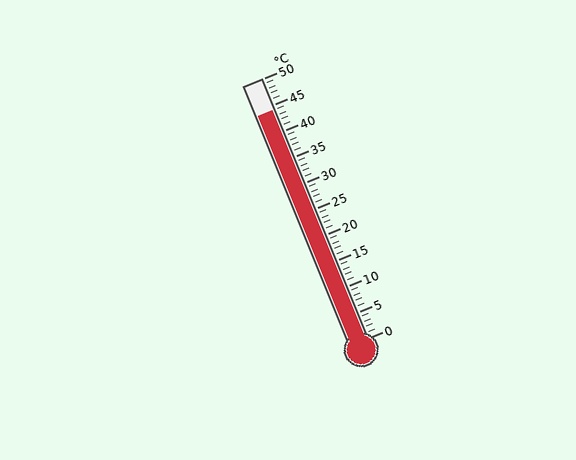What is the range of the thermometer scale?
The thermometer scale ranges from 0°C to 50°C.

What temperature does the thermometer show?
The thermometer shows approximately 44°C.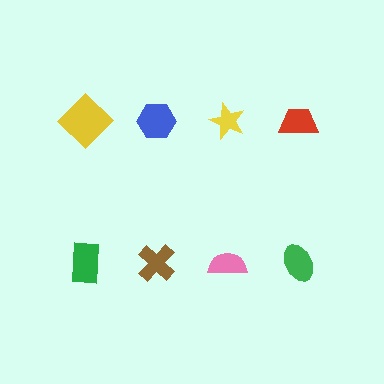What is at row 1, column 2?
A blue hexagon.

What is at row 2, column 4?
A green ellipse.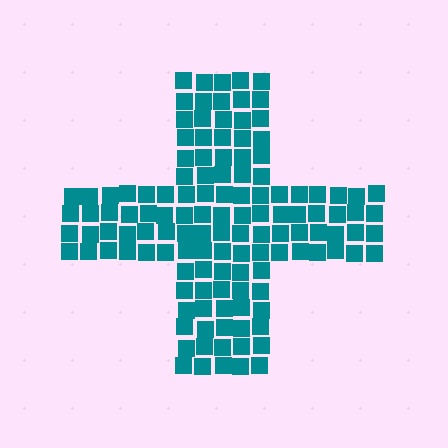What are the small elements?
The small elements are squares.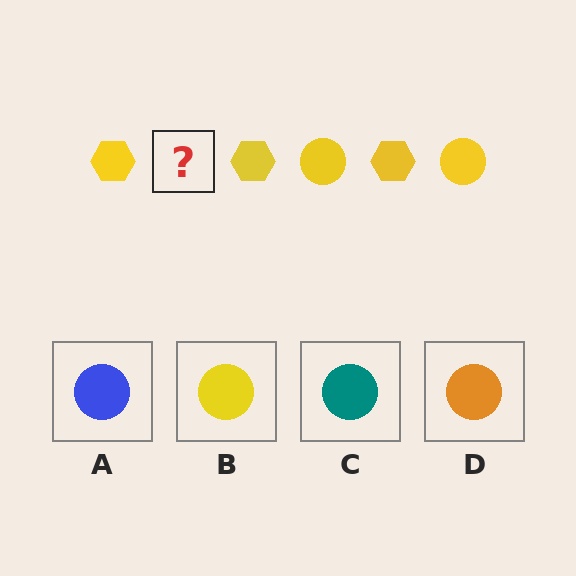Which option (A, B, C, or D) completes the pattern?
B.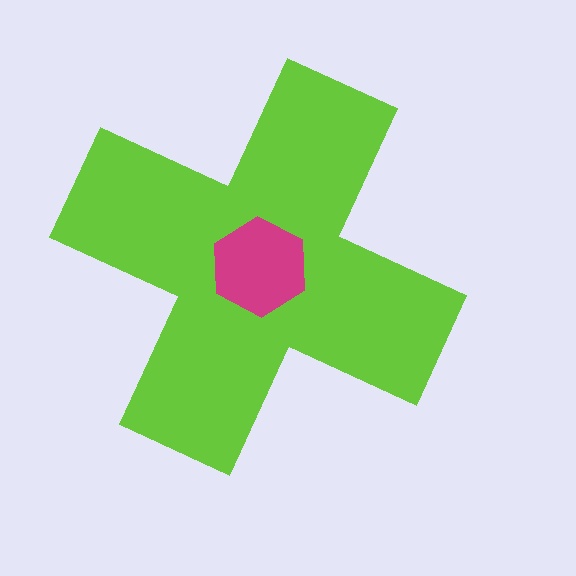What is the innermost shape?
The magenta hexagon.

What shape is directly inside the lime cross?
The magenta hexagon.